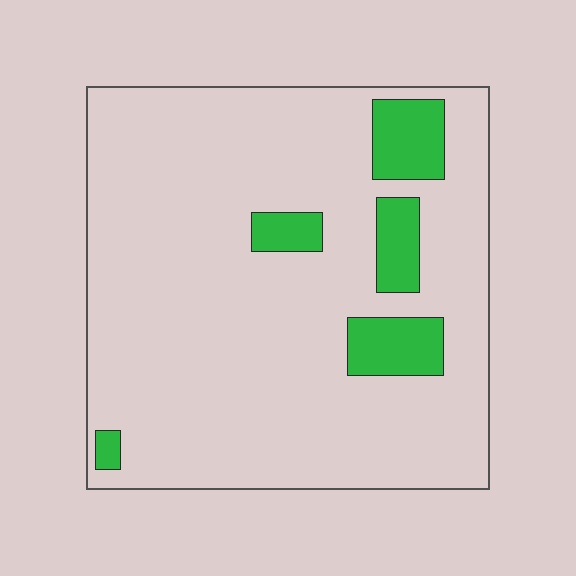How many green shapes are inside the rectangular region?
5.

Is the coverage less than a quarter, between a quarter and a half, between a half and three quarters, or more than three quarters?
Less than a quarter.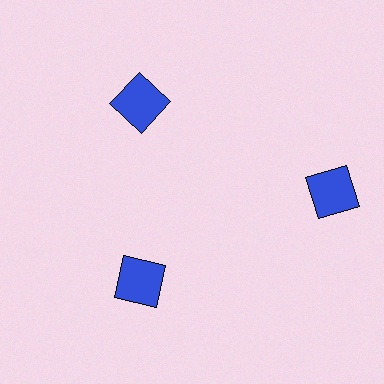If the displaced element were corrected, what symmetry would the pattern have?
It would have 3-fold rotational symmetry — the pattern would map onto itself every 120 degrees.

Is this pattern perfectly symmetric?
No. The 3 blue squares are arranged in a ring, but one element near the 3 o'clock position is pushed outward from the center, breaking the 3-fold rotational symmetry.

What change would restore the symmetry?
The symmetry would be restored by moving it inward, back onto the ring so that all 3 squares sit at equal angles and equal distance from the center.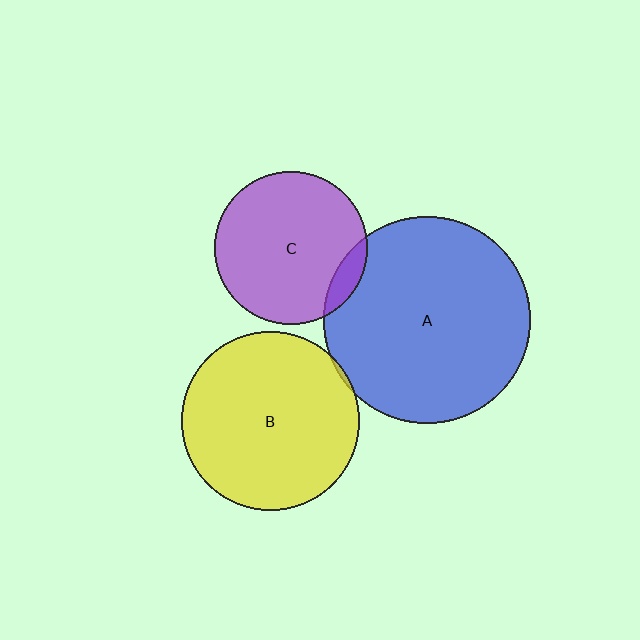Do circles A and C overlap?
Yes.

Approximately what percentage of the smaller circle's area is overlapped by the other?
Approximately 10%.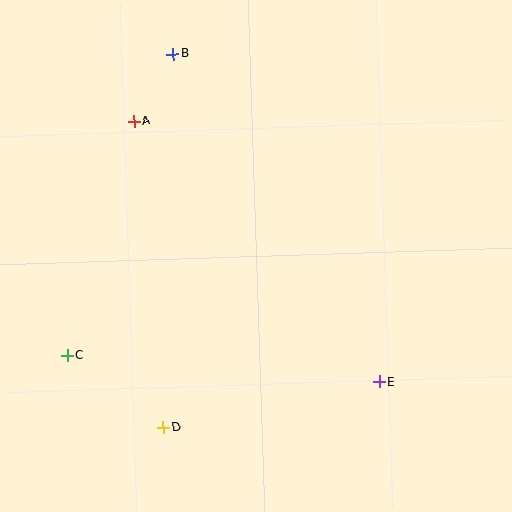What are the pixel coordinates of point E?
Point E is at (379, 382).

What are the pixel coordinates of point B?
Point B is at (173, 54).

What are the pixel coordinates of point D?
Point D is at (163, 427).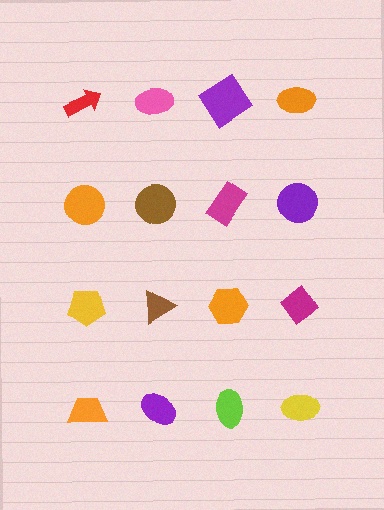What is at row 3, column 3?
An orange hexagon.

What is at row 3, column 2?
A brown triangle.